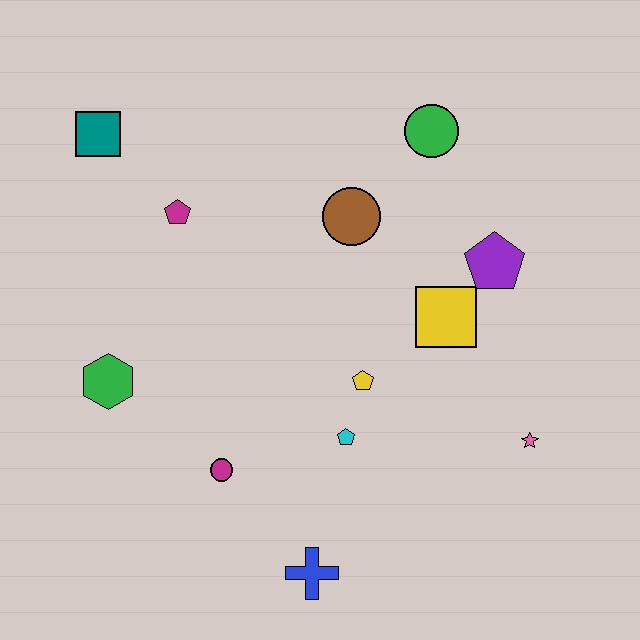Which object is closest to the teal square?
The magenta pentagon is closest to the teal square.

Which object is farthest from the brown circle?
The blue cross is farthest from the brown circle.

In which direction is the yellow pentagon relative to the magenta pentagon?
The yellow pentagon is to the right of the magenta pentagon.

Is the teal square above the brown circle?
Yes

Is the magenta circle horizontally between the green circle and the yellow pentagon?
No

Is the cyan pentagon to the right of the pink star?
No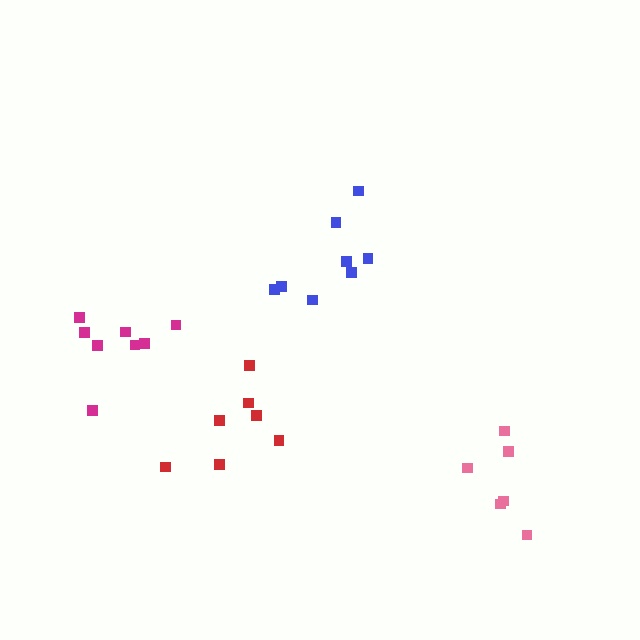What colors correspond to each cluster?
The clusters are colored: pink, red, blue, magenta.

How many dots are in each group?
Group 1: 6 dots, Group 2: 7 dots, Group 3: 8 dots, Group 4: 8 dots (29 total).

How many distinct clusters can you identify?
There are 4 distinct clusters.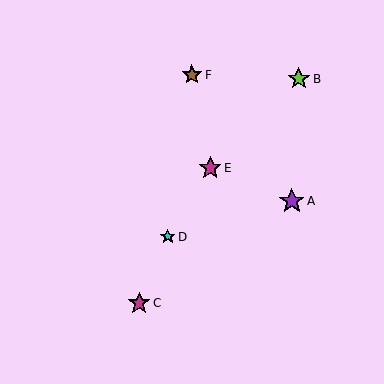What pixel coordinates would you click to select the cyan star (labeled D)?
Click at (168, 237) to select the cyan star D.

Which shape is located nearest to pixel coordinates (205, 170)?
The magenta star (labeled E) at (210, 168) is nearest to that location.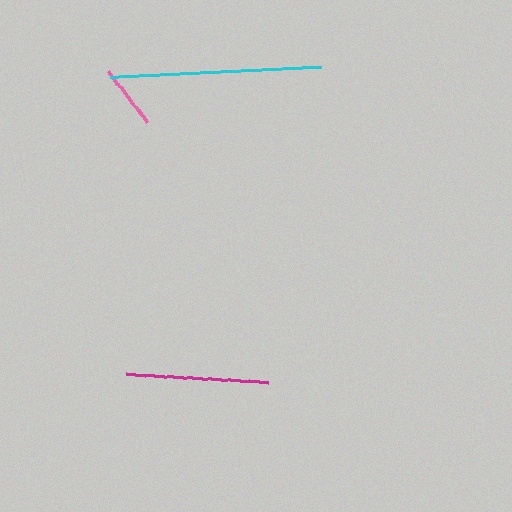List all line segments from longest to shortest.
From longest to shortest: cyan, magenta, pink.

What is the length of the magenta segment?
The magenta segment is approximately 142 pixels long.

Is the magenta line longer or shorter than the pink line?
The magenta line is longer than the pink line.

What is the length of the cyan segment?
The cyan segment is approximately 211 pixels long.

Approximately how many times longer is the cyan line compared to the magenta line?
The cyan line is approximately 1.5 times the length of the magenta line.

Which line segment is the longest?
The cyan line is the longest at approximately 211 pixels.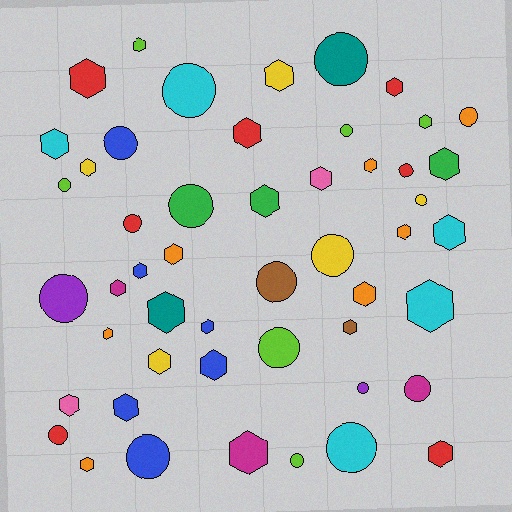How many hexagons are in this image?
There are 30 hexagons.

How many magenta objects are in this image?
There are 3 magenta objects.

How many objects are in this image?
There are 50 objects.